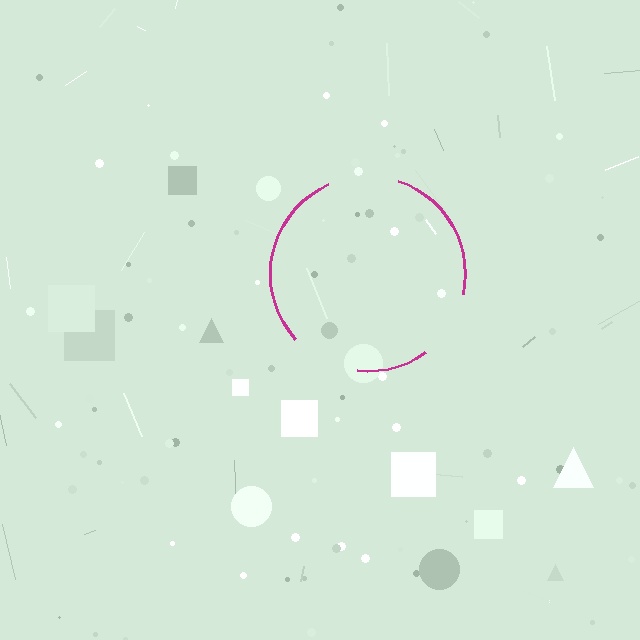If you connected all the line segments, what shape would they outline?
They would outline a circle.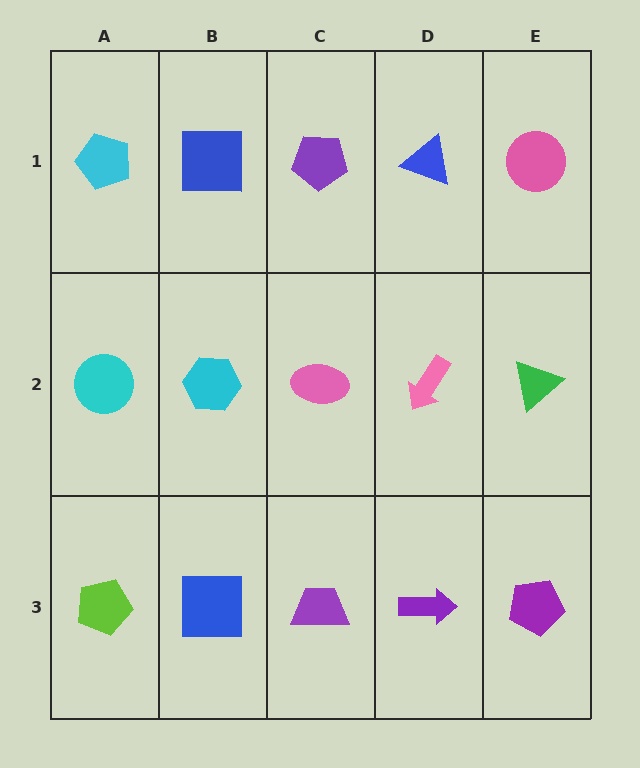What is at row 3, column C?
A purple trapezoid.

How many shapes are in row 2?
5 shapes.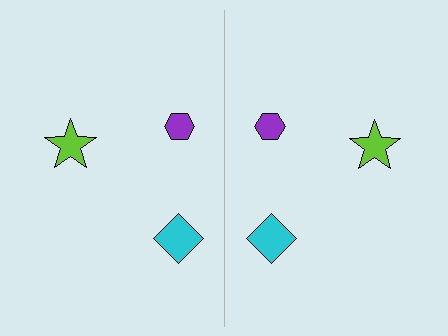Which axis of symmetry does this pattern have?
The pattern has a vertical axis of symmetry running through the center of the image.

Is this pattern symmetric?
Yes, this pattern has bilateral (reflection) symmetry.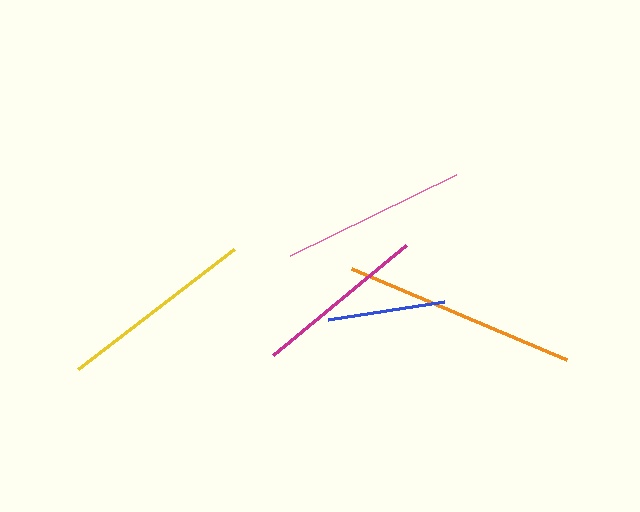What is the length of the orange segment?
The orange segment is approximately 233 pixels long.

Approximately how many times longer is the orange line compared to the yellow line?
The orange line is approximately 1.2 times the length of the yellow line.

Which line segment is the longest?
The orange line is the longest at approximately 233 pixels.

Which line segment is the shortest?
The blue line is the shortest at approximately 118 pixels.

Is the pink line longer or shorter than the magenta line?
The pink line is longer than the magenta line.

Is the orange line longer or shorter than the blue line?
The orange line is longer than the blue line.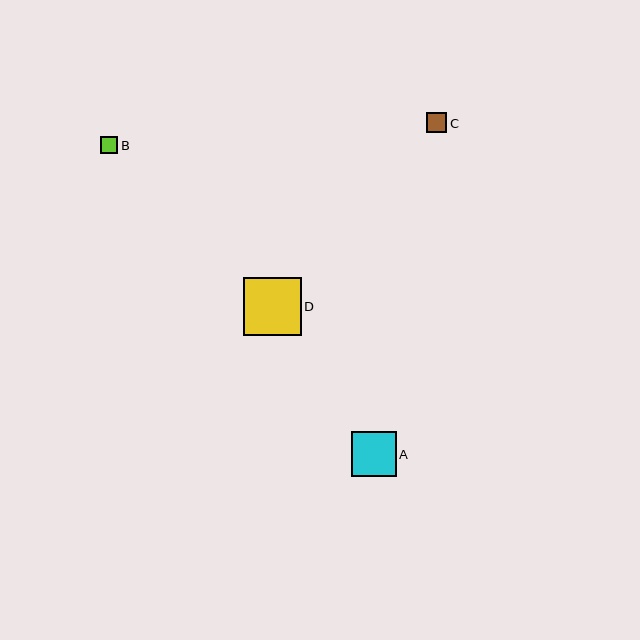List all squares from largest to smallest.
From largest to smallest: D, A, C, B.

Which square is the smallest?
Square B is the smallest with a size of approximately 17 pixels.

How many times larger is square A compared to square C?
Square A is approximately 2.2 times the size of square C.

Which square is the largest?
Square D is the largest with a size of approximately 58 pixels.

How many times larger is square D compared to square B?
Square D is approximately 3.3 times the size of square B.